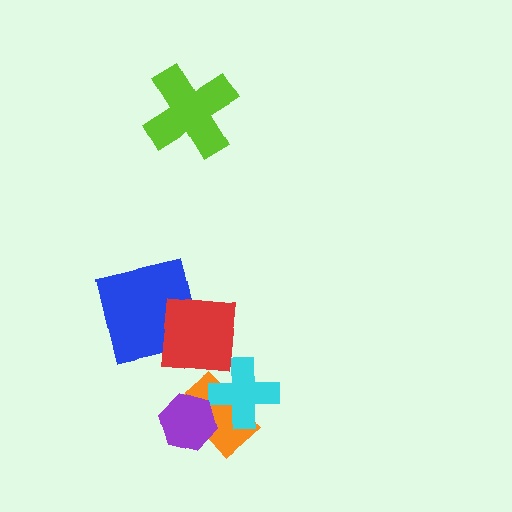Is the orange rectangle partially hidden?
Yes, it is partially covered by another shape.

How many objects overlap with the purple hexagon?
1 object overlaps with the purple hexagon.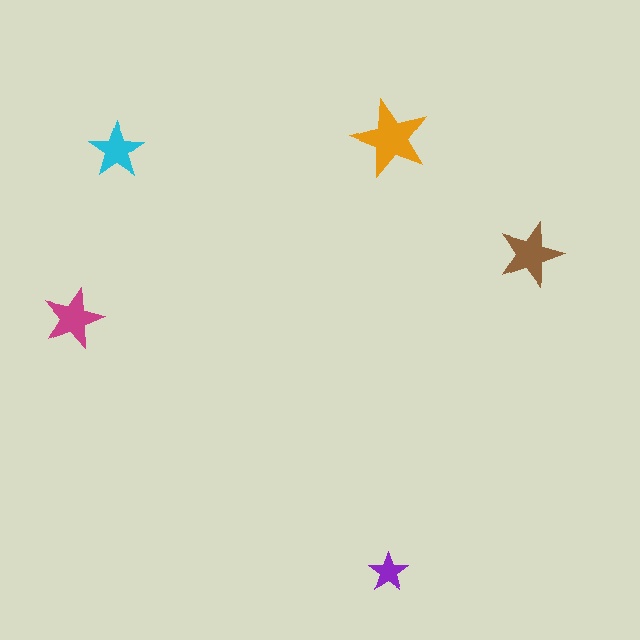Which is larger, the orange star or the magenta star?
The orange one.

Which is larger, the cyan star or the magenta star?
The magenta one.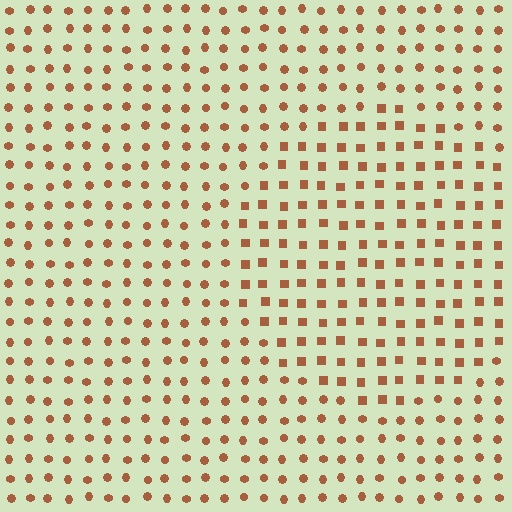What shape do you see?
I see a circle.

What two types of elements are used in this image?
The image uses squares inside the circle region and circles outside it.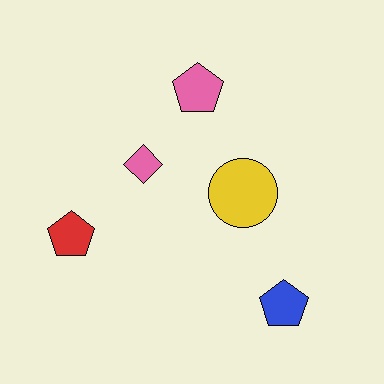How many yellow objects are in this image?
There is 1 yellow object.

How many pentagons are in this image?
There are 3 pentagons.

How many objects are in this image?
There are 5 objects.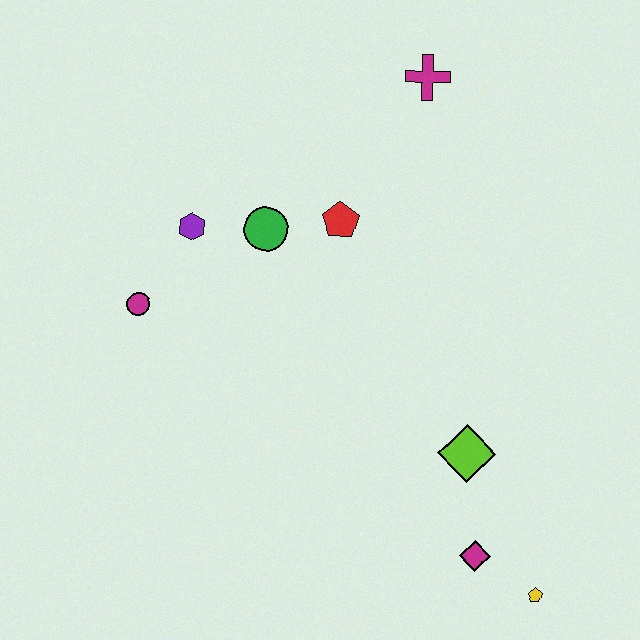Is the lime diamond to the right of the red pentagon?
Yes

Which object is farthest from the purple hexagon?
The yellow pentagon is farthest from the purple hexagon.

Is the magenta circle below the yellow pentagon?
No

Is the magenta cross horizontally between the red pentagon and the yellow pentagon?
Yes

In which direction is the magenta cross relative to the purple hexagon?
The magenta cross is to the right of the purple hexagon.